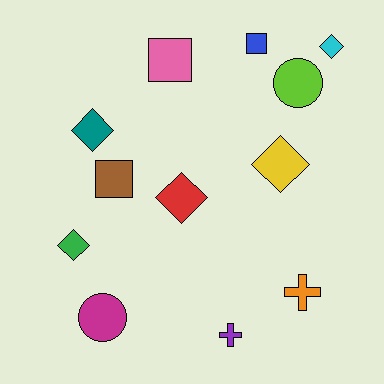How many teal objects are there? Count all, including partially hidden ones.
There is 1 teal object.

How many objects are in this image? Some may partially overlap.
There are 12 objects.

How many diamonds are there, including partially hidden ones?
There are 5 diamonds.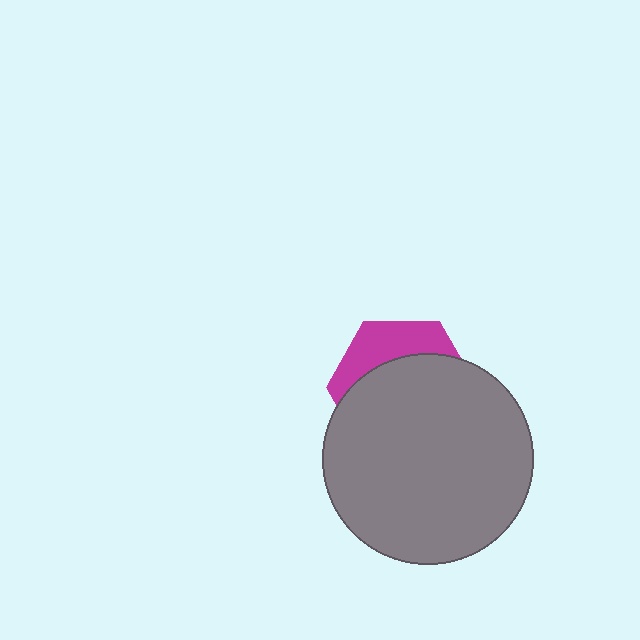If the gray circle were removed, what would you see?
You would see the complete magenta hexagon.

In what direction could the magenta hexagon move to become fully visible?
The magenta hexagon could move up. That would shift it out from behind the gray circle entirely.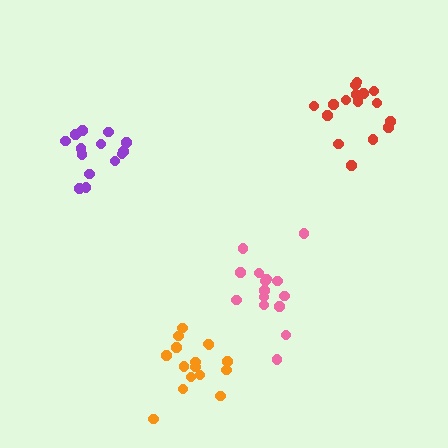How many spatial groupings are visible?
There are 4 spatial groupings.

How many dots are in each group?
Group 1: 14 dots, Group 2: 16 dots, Group 3: 16 dots, Group 4: 15 dots (61 total).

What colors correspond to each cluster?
The clusters are colored: purple, orange, red, pink.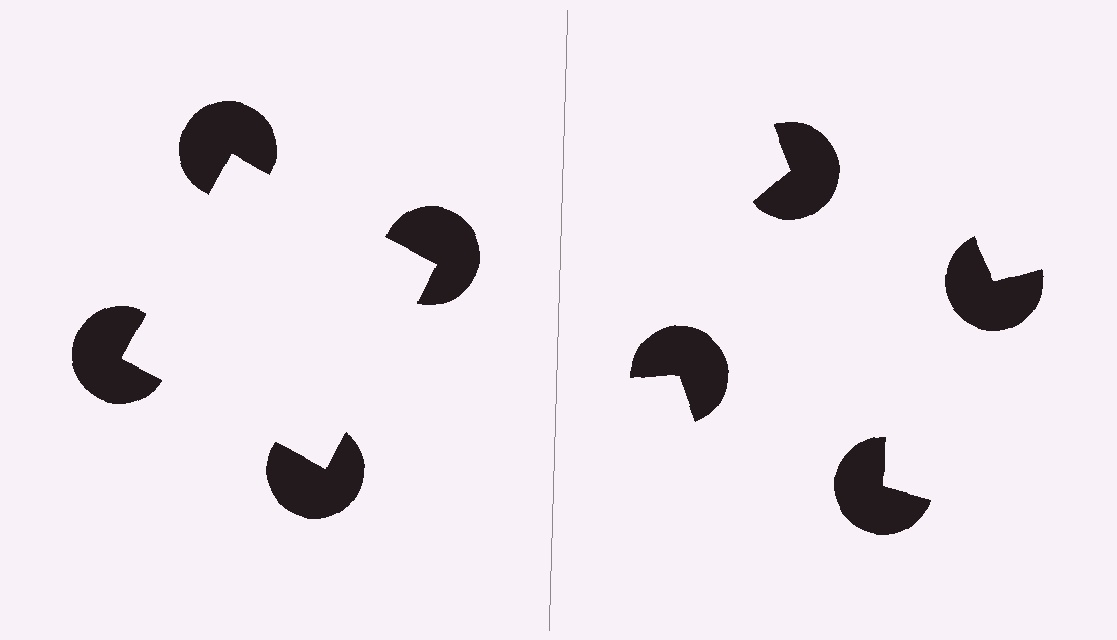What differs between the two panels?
The pac-man discs are positioned identically on both sides; only the wedge orientations differ. On the left they align to a square; on the right they are misaligned.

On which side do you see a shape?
An illusory square appears on the left side. On the right side the wedge cuts are rotated, so no coherent shape forms.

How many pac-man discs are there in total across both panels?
8 — 4 on each side.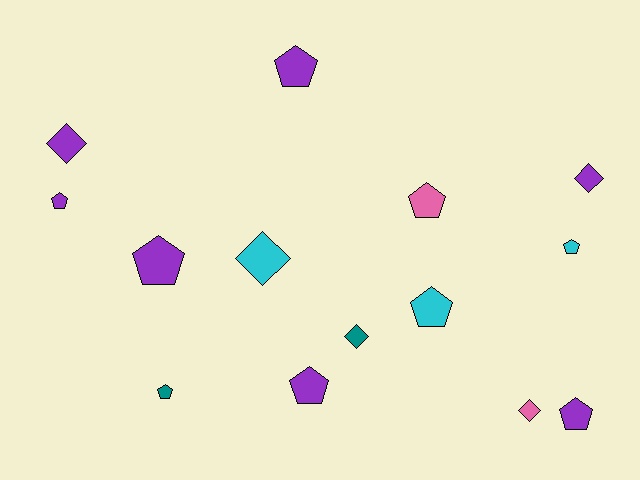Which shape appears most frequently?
Pentagon, with 9 objects.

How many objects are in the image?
There are 14 objects.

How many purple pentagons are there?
There are 5 purple pentagons.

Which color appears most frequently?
Purple, with 7 objects.